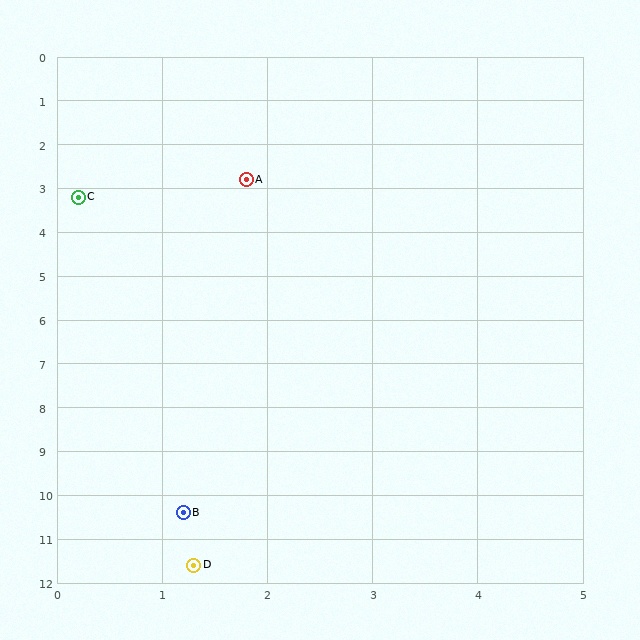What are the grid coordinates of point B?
Point B is at approximately (1.2, 10.4).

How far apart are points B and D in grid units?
Points B and D are about 1.2 grid units apart.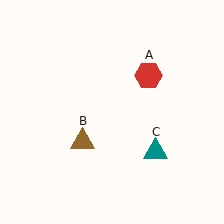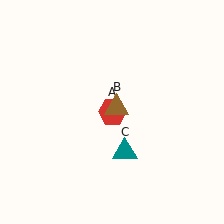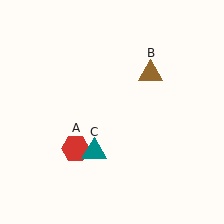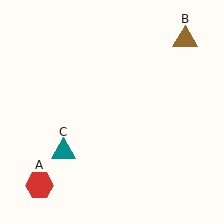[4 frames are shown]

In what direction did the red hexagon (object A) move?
The red hexagon (object A) moved down and to the left.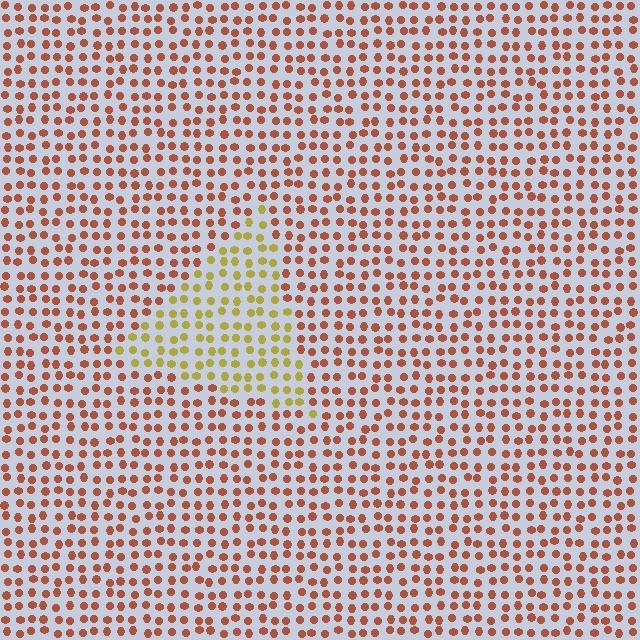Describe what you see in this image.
The image is filled with small brown elements in a uniform arrangement. A triangle-shaped region is visible where the elements are tinted to a slightly different hue, forming a subtle color boundary.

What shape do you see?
I see a triangle.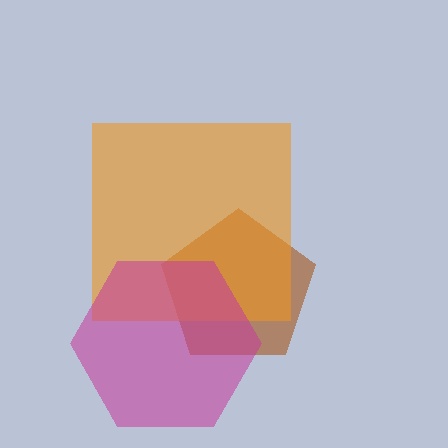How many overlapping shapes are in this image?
There are 3 overlapping shapes in the image.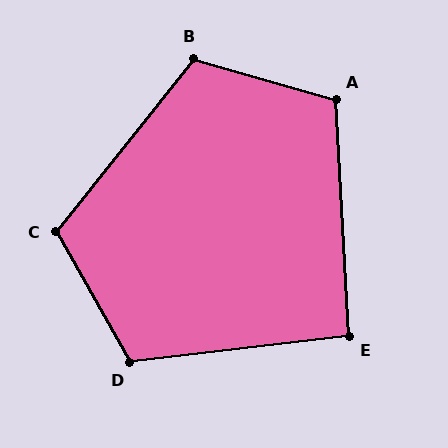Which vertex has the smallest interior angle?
E, at approximately 94 degrees.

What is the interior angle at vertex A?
Approximately 109 degrees (obtuse).